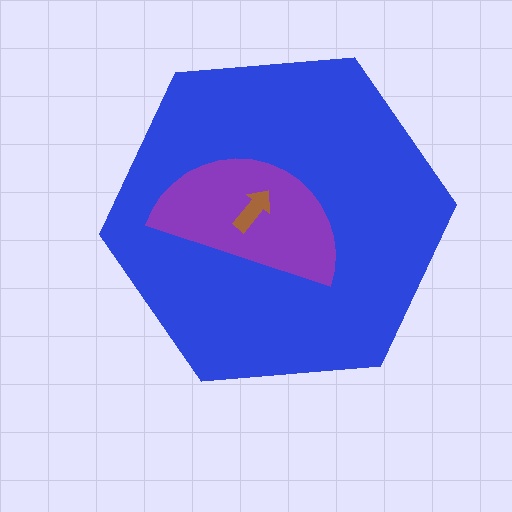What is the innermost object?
The brown arrow.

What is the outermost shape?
The blue hexagon.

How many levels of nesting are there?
3.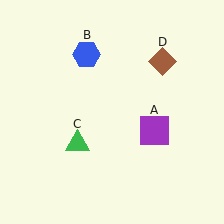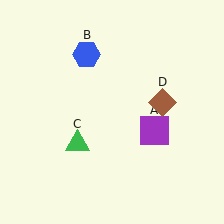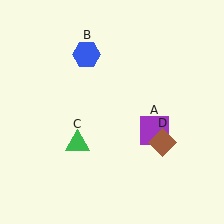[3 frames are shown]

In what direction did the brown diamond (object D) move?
The brown diamond (object D) moved down.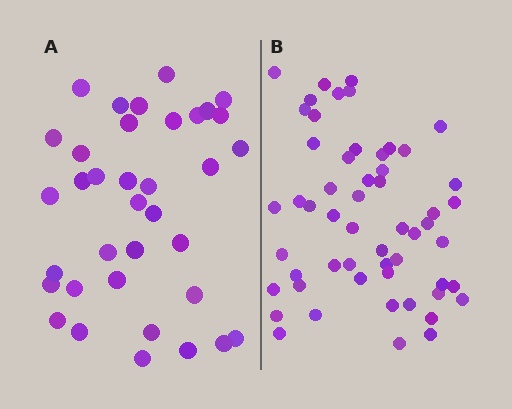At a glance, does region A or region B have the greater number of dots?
Region B (the right region) has more dots.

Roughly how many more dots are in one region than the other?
Region B has approximately 20 more dots than region A.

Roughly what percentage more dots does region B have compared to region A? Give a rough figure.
About 55% more.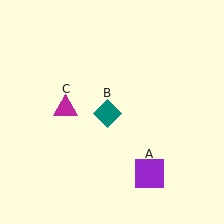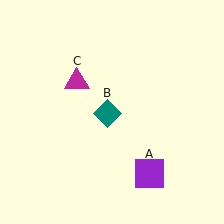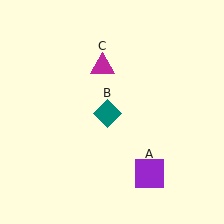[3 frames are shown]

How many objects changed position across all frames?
1 object changed position: magenta triangle (object C).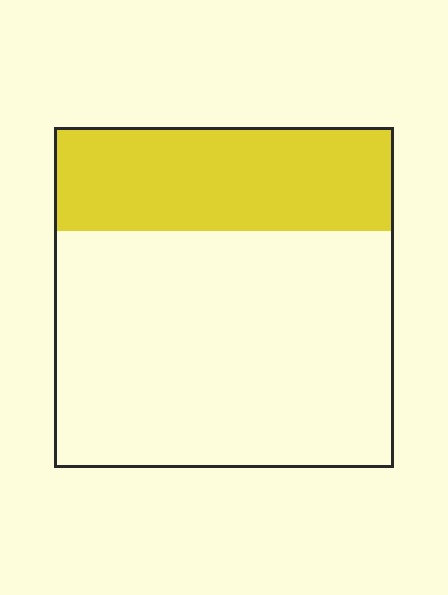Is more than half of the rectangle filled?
No.